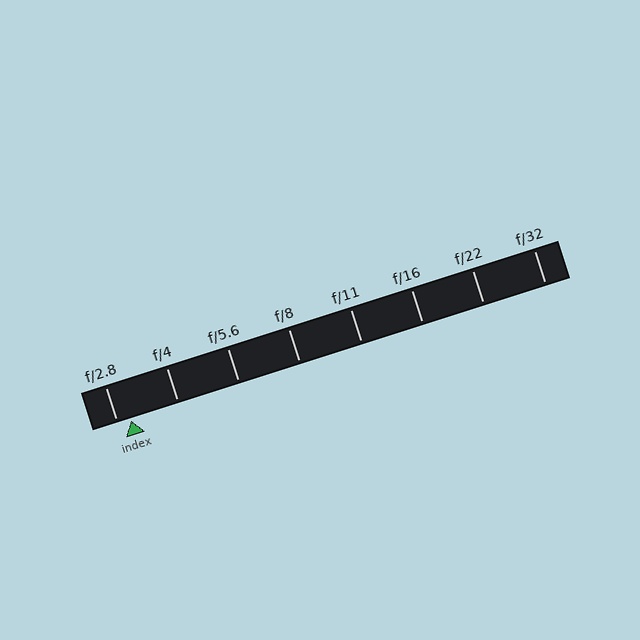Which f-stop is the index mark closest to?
The index mark is closest to f/2.8.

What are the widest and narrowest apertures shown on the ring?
The widest aperture shown is f/2.8 and the narrowest is f/32.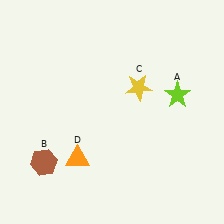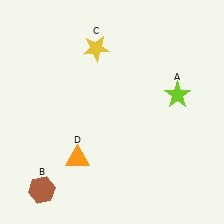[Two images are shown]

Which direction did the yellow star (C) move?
The yellow star (C) moved left.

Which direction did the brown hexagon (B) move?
The brown hexagon (B) moved down.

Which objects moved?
The objects that moved are: the brown hexagon (B), the yellow star (C).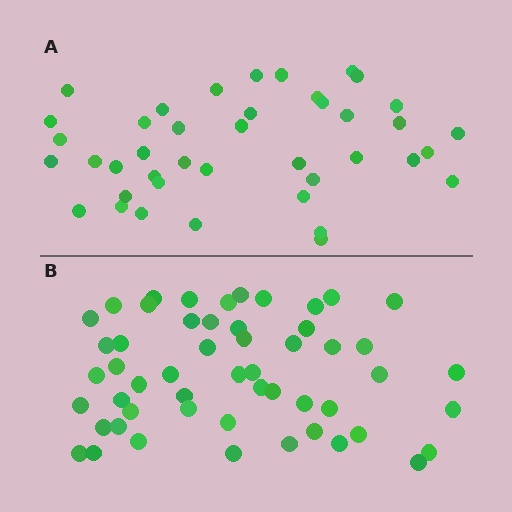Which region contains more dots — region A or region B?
Region B (the bottom region) has more dots.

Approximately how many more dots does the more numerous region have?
Region B has roughly 12 or so more dots than region A.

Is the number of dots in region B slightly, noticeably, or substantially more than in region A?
Region B has noticeably more, but not dramatically so. The ratio is roughly 1.3 to 1.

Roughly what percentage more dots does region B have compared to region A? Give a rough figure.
About 30% more.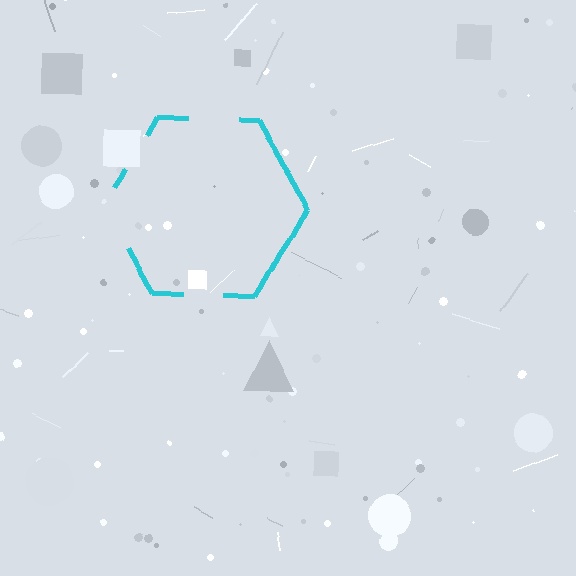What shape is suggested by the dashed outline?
The dashed outline suggests a hexagon.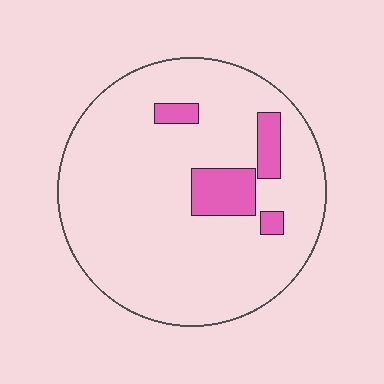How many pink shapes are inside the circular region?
4.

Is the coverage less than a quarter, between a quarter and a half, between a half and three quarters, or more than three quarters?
Less than a quarter.